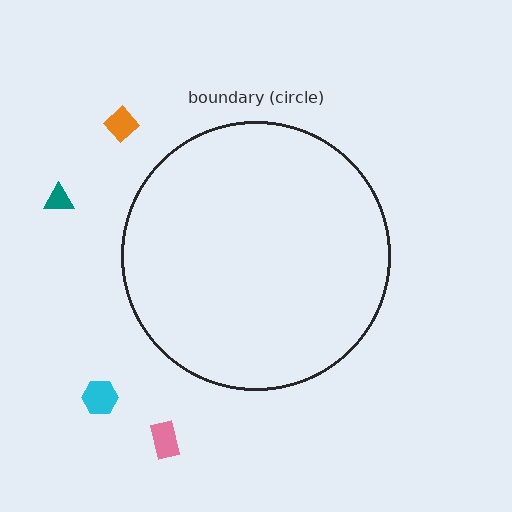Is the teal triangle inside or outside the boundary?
Outside.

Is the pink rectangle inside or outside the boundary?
Outside.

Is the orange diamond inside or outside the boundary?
Outside.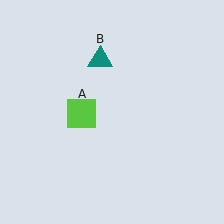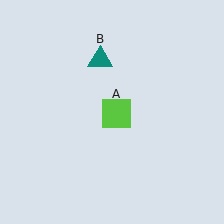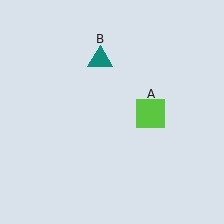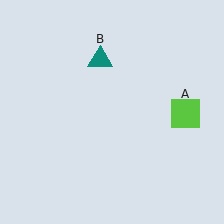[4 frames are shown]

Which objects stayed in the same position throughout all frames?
Teal triangle (object B) remained stationary.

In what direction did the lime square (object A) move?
The lime square (object A) moved right.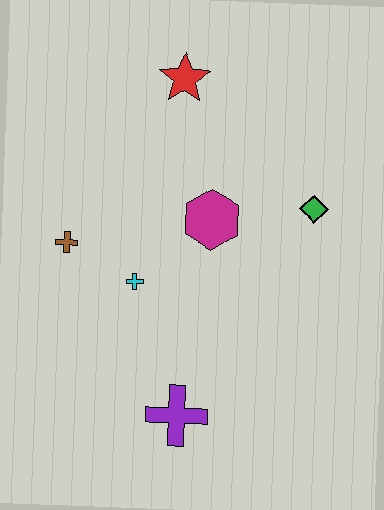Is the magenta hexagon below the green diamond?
Yes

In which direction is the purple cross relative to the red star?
The purple cross is below the red star.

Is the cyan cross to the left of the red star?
Yes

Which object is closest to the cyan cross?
The brown cross is closest to the cyan cross.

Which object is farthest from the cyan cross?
The red star is farthest from the cyan cross.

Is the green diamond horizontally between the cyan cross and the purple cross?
No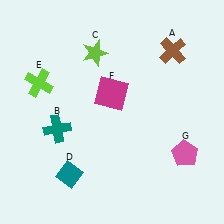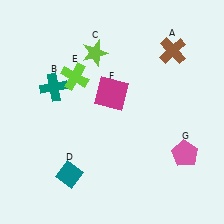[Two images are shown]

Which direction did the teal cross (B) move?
The teal cross (B) moved up.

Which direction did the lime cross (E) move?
The lime cross (E) moved right.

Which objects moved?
The objects that moved are: the teal cross (B), the lime cross (E).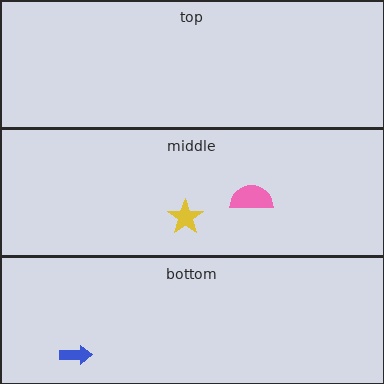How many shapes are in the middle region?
2.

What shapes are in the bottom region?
The blue arrow.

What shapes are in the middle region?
The pink semicircle, the yellow star.